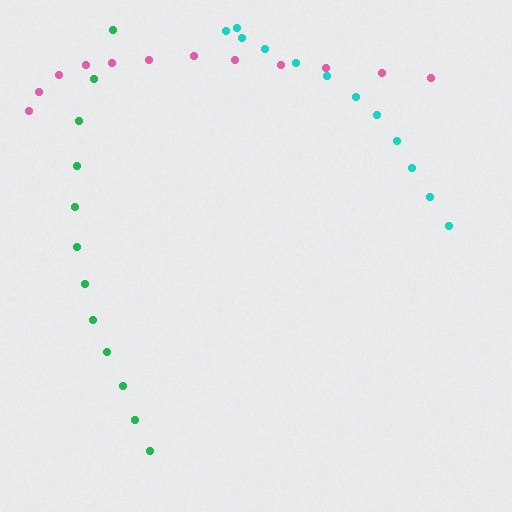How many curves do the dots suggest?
There are 3 distinct paths.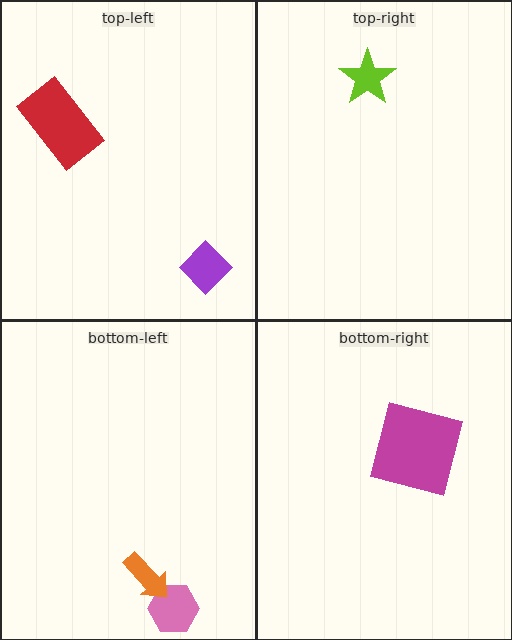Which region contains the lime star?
The top-right region.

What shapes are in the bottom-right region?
The magenta square.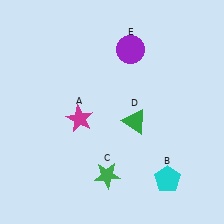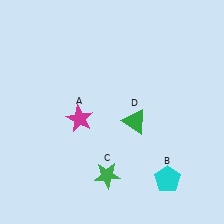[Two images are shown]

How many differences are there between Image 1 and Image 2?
There is 1 difference between the two images.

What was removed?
The purple circle (E) was removed in Image 2.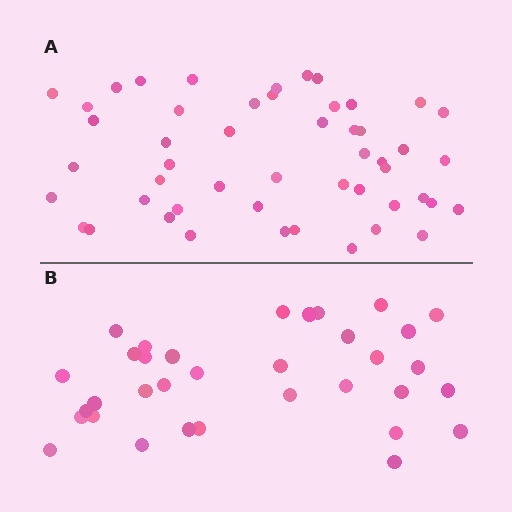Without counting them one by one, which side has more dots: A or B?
Region A (the top region) has more dots.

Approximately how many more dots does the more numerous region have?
Region A has approximately 15 more dots than region B.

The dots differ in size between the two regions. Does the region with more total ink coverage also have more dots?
No. Region B has more total ink coverage because its dots are larger, but region A actually contains more individual dots. Total area can be misleading — the number of items is what matters here.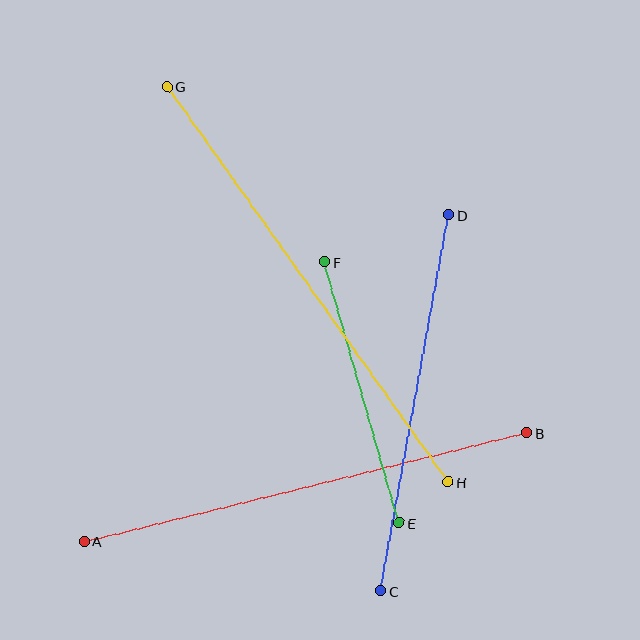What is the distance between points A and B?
The distance is approximately 455 pixels.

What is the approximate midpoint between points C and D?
The midpoint is at approximately (415, 403) pixels.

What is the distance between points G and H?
The distance is approximately 485 pixels.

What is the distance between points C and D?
The distance is approximately 383 pixels.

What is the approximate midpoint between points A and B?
The midpoint is at approximately (306, 487) pixels.